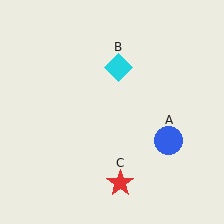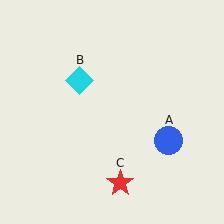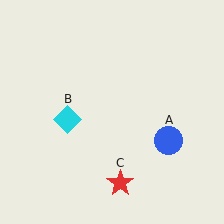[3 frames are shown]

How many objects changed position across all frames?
1 object changed position: cyan diamond (object B).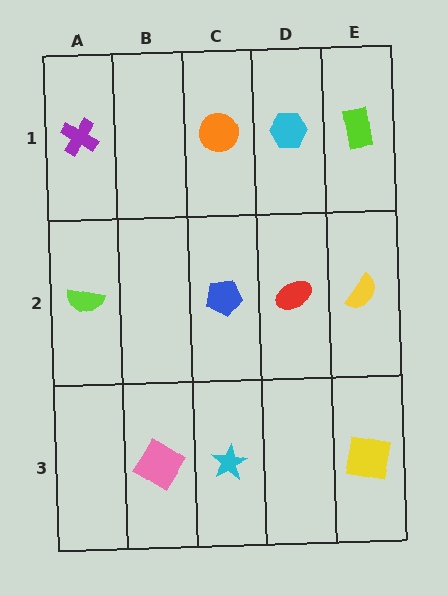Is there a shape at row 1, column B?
No, that cell is empty.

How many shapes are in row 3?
3 shapes.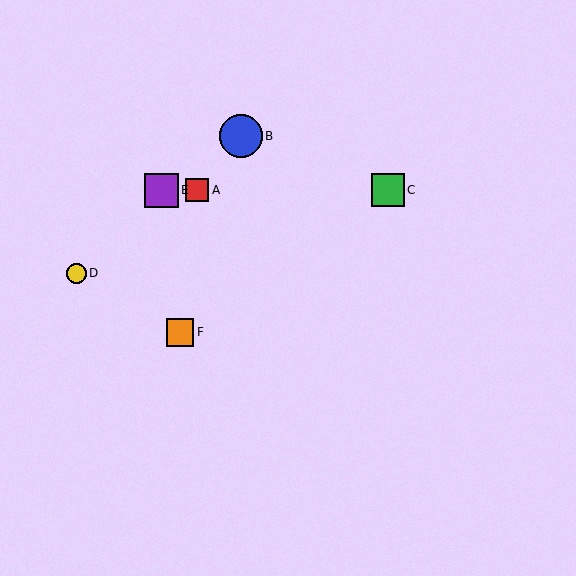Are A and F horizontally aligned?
No, A is at y≈190 and F is at y≈332.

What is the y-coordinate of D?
Object D is at y≈273.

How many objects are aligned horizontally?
3 objects (A, C, E) are aligned horizontally.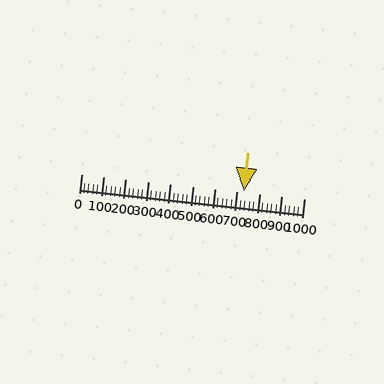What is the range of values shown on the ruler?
The ruler shows values from 0 to 1000.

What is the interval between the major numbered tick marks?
The major tick marks are spaced 100 units apart.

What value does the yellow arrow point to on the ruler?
The yellow arrow points to approximately 731.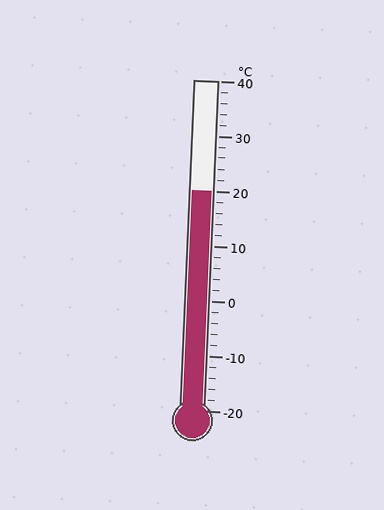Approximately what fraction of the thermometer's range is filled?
The thermometer is filled to approximately 65% of its range.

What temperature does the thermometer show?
The thermometer shows approximately 20°C.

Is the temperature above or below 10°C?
The temperature is above 10°C.